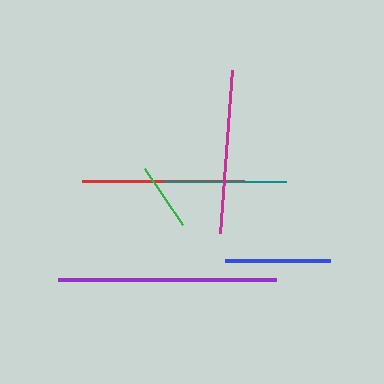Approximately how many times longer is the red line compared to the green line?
The red line is approximately 2.4 times the length of the green line.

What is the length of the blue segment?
The blue segment is approximately 105 pixels long.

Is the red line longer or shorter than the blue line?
The red line is longer than the blue line.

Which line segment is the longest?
The purple line is the longest at approximately 217 pixels.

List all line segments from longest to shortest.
From longest to shortest: purple, magenta, red, teal, blue, green.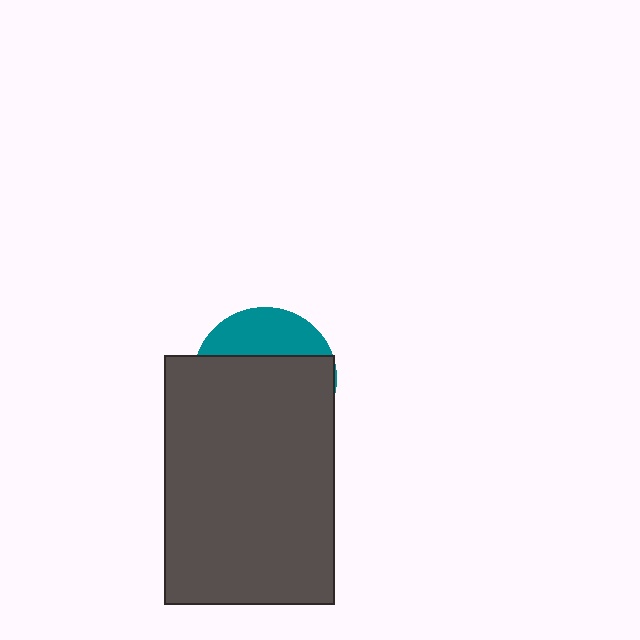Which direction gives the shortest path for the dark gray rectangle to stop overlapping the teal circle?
Moving down gives the shortest separation.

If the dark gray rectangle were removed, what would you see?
You would see the complete teal circle.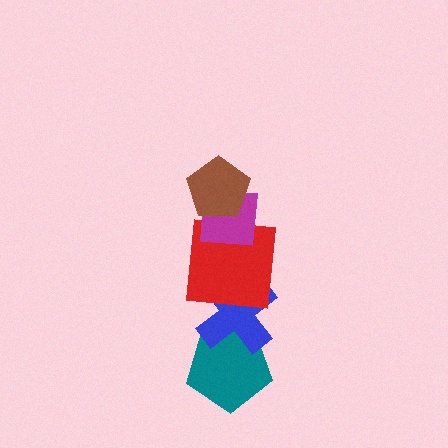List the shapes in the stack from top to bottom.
From top to bottom: the brown pentagon, the magenta square, the red square, the blue cross, the teal pentagon.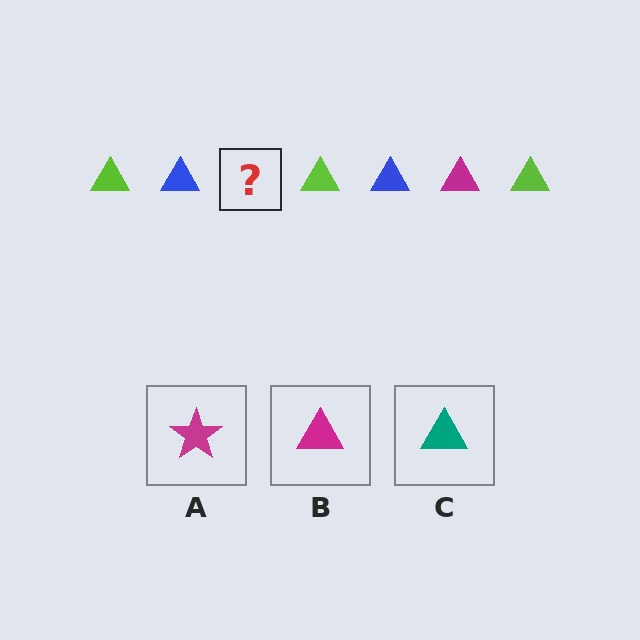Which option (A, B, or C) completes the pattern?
B.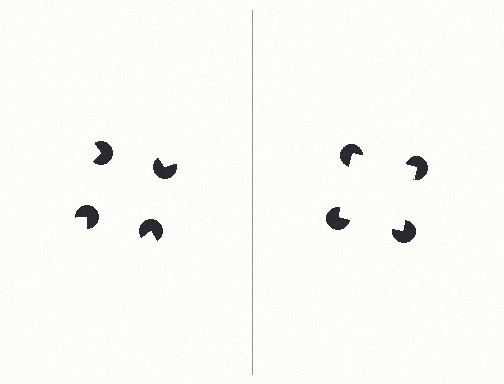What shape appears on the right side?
An illusory square.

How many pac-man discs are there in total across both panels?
8 — 4 on each side.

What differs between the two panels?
The pac-man discs are positioned identically on both sides; only the wedge orientations differ. On the right they align to a square; on the left they are misaligned.